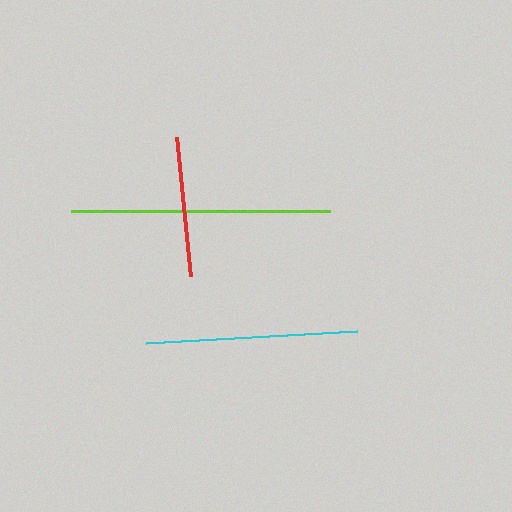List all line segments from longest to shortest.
From longest to shortest: lime, cyan, red.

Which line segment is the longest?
The lime line is the longest at approximately 259 pixels.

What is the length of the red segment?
The red segment is approximately 139 pixels long.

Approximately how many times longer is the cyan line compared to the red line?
The cyan line is approximately 1.5 times the length of the red line.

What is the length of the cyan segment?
The cyan segment is approximately 211 pixels long.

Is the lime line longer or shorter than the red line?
The lime line is longer than the red line.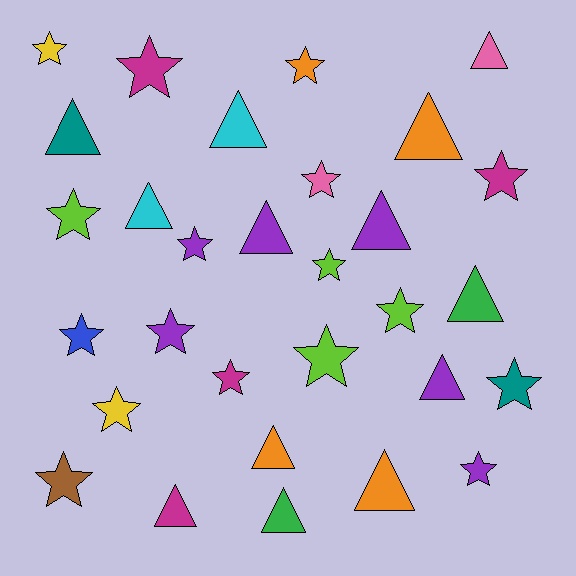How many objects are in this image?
There are 30 objects.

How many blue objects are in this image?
There is 1 blue object.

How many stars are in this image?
There are 17 stars.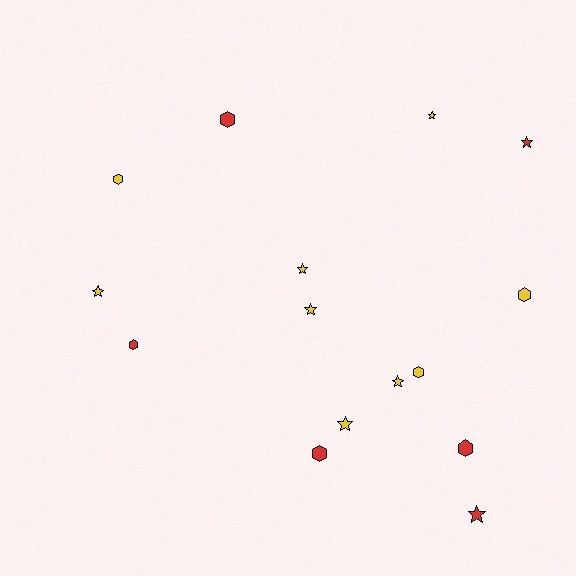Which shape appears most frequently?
Star, with 8 objects.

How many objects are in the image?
There are 15 objects.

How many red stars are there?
There are 2 red stars.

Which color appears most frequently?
Yellow, with 9 objects.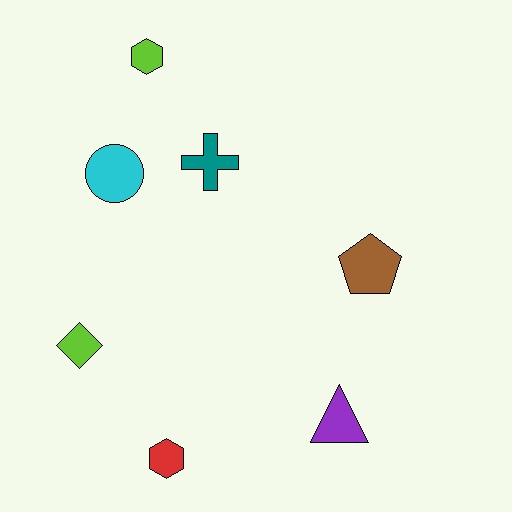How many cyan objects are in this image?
There is 1 cyan object.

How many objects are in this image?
There are 7 objects.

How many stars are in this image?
There are no stars.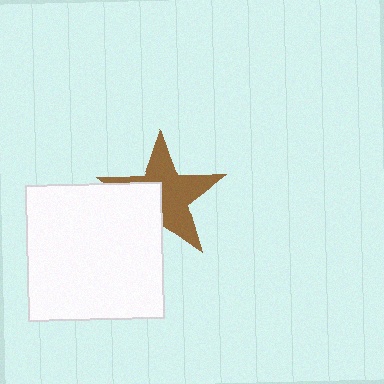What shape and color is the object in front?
The object in front is a white square.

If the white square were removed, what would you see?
You would see the complete brown star.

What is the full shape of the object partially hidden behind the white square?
The partially hidden object is a brown star.